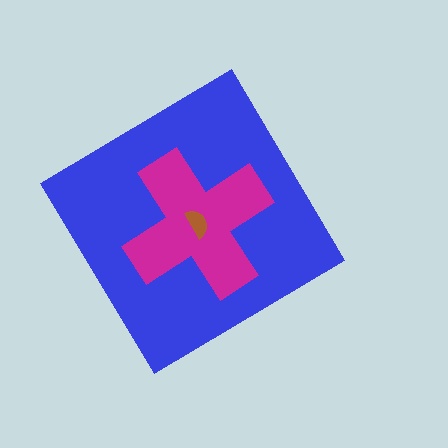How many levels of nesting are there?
3.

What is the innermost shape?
The brown semicircle.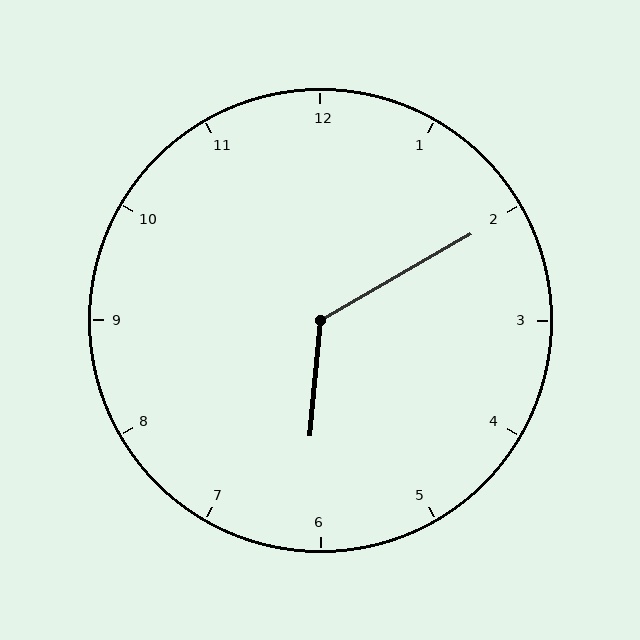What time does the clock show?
6:10.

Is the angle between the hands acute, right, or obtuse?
It is obtuse.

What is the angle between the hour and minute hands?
Approximately 125 degrees.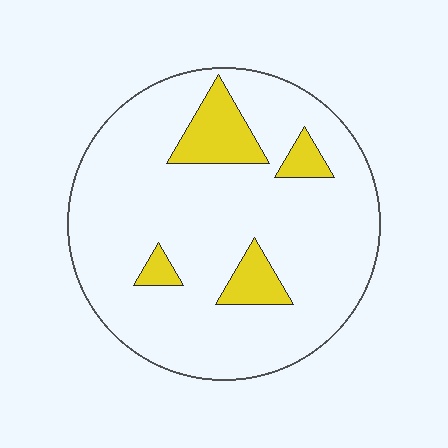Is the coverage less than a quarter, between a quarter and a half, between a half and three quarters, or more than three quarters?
Less than a quarter.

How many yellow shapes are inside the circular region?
4.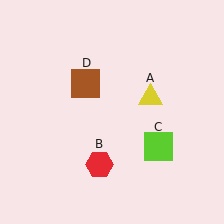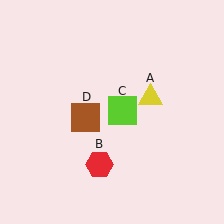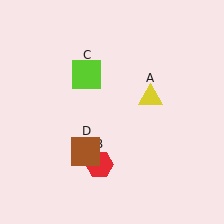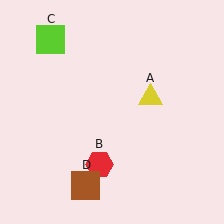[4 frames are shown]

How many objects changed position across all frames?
2 objects changed position: lime square (object C), brown square (object D).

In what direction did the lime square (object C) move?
The lime square (object C) moved up and to the left.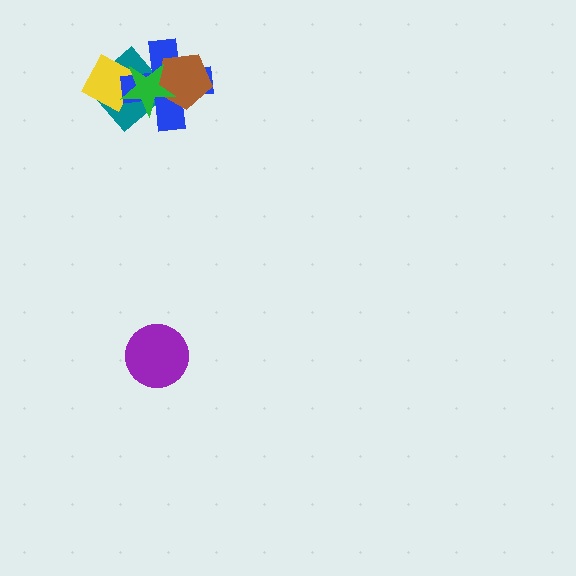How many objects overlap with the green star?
4 objects overlap with the green star.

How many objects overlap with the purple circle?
0 objects overlap with the purple circle.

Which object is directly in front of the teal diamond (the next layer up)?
The yellow diamond is directly in front of the teal diamond.